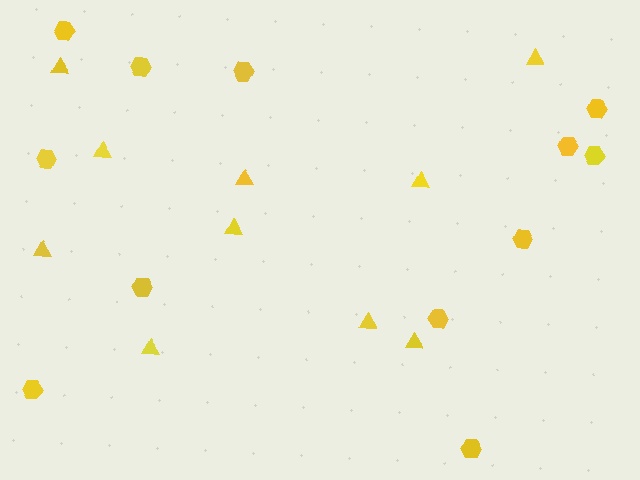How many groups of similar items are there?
There are 2 groups: one group of triangles (10) and one group of hexagons (12).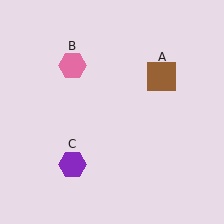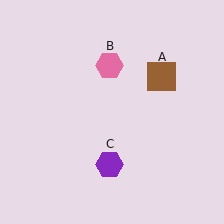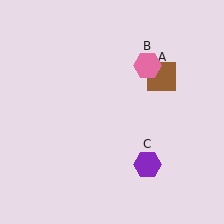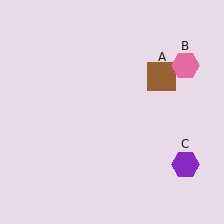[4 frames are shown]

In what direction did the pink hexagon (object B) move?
The pink hexagon (object B) moved right.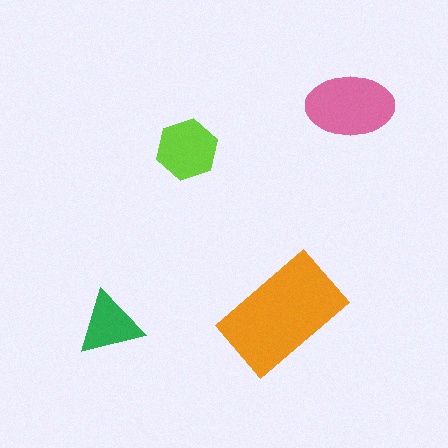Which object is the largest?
The orange rectangle.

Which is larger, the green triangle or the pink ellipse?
The pink ellipse.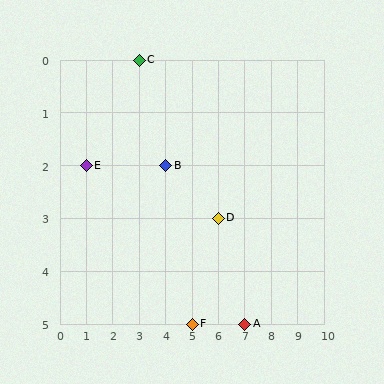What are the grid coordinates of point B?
Point B is at grid coordinates (4, 2).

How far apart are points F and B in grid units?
Points F and B are 1 column and 3 rows apart (about 3.2 grid units diagonally).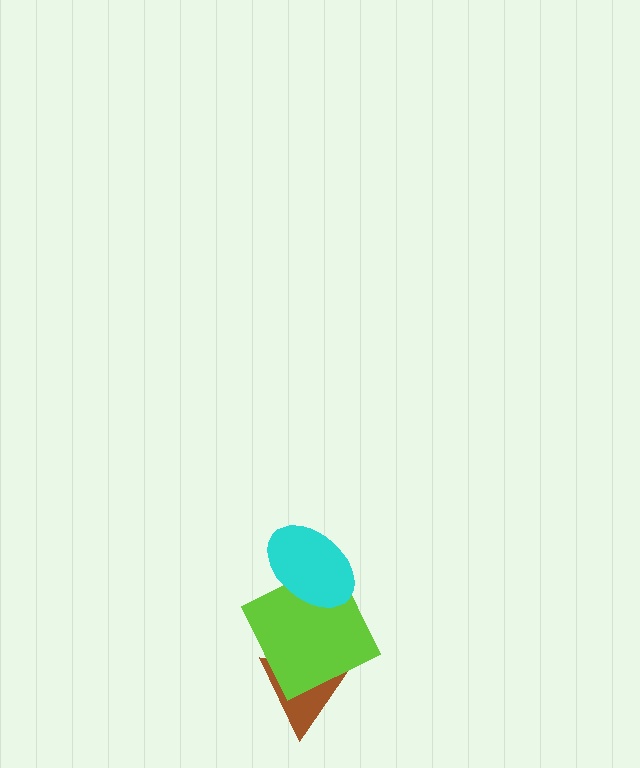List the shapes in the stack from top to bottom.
From top to bottom: the cyan ellipse, the lime square, the brown triangle.